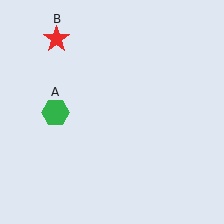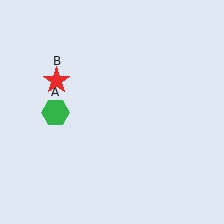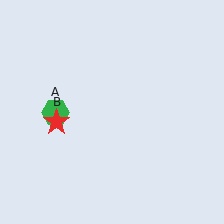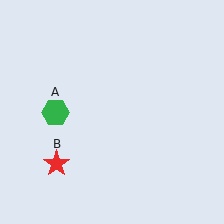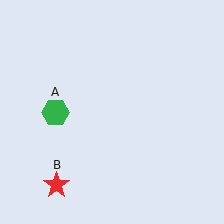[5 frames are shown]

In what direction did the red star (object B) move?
The red star (object B) moved down.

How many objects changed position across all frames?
1 object changed position: red star (object B).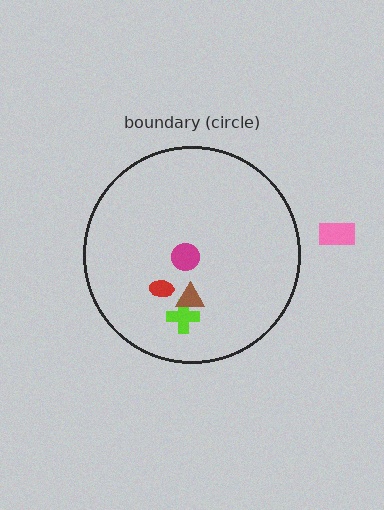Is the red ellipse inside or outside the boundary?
Inside.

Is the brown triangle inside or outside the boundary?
Inside.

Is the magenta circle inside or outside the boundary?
Inside.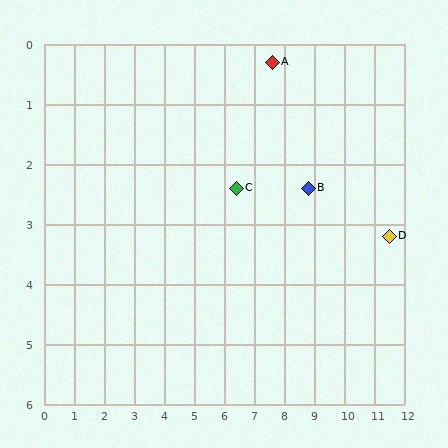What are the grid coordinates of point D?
Point D is at approximately (11.5, 3.2).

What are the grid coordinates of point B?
Point B is at approximately (8.8, 2.4).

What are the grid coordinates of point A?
Point A is at approximately (7.6, 0.3).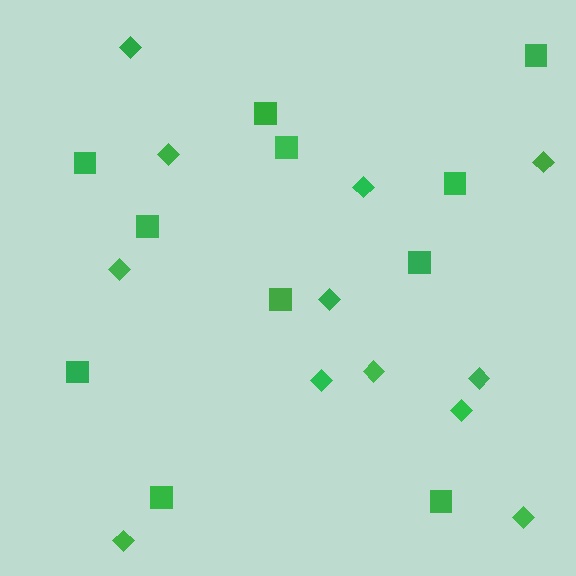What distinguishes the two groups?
There are 2 groups: one group of squares (11) and one group of diamonds (12).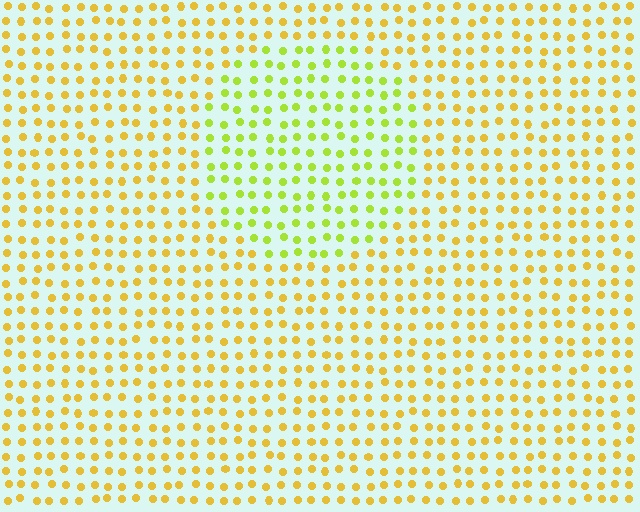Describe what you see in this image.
The image is filled with small yellow elements in a uniform arrangement. A circle-shaped region is visible where the elements are tinted to a slightly different hue, forming a subtle color boundary.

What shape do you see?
I see a circle.